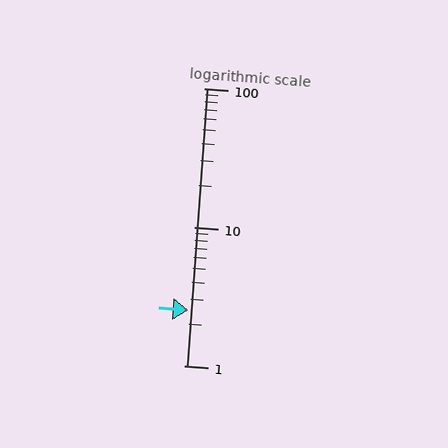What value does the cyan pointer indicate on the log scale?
The pointer indicates approximately 2.5.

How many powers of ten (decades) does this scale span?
The scale spans 2 decades, from 1 to 100.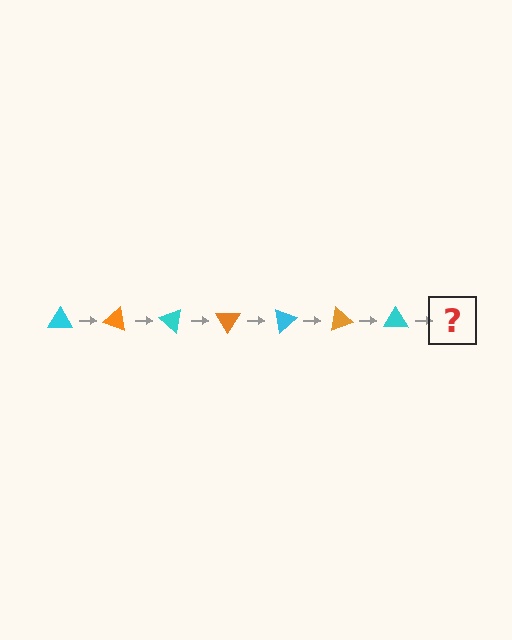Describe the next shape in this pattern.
It should be an orange triangle, rotated 140 degrees from the start.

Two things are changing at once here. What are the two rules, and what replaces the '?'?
The two rules are that it rotates 20 degrees each step and the color cycles through cyan and orange. The '?' should be an orange triangle, rotated 140 degrees from the start.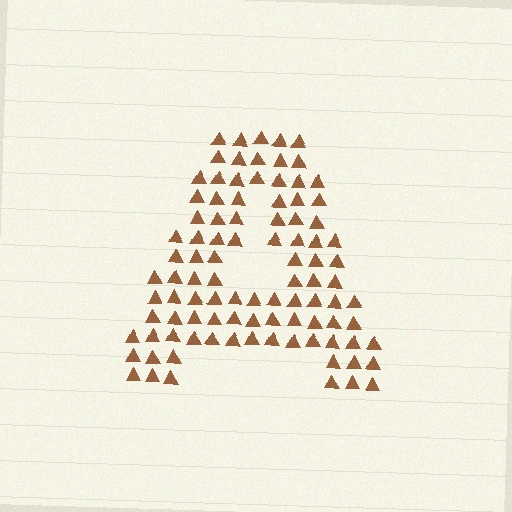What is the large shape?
The large shape is the letter A.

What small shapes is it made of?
It is made of small triangles.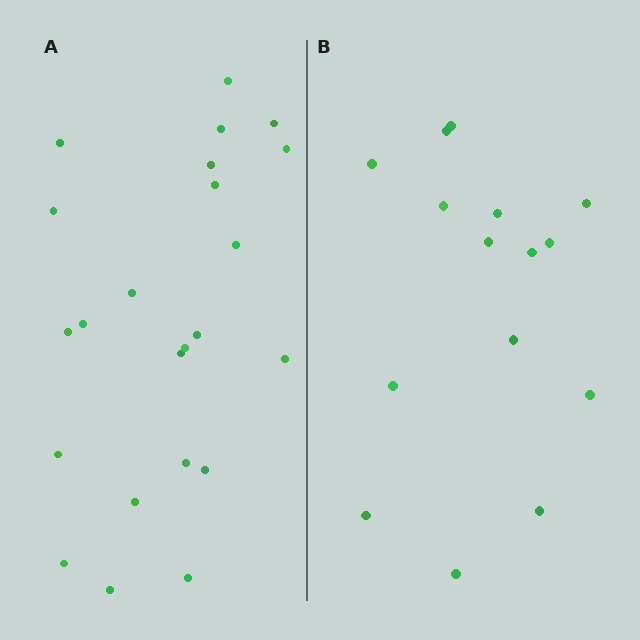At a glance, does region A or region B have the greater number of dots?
Region A (the left region) has more dots.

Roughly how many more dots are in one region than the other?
Region A has roughly 8 or so more dots than region B.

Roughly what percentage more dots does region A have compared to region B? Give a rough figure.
About 55% more.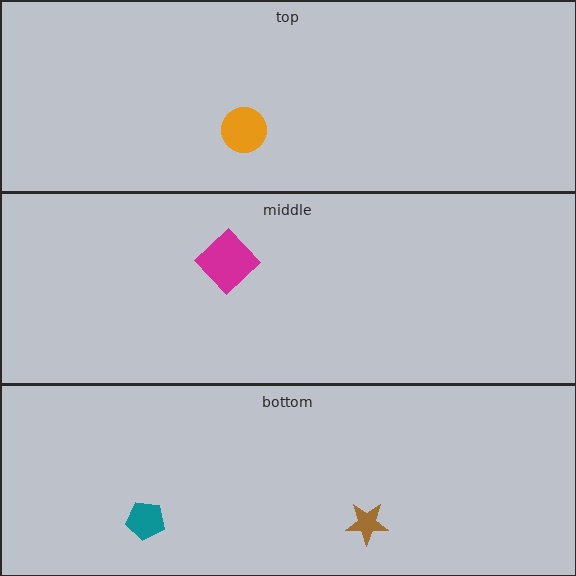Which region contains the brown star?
The bottom region.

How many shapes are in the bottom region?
2.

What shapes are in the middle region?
The magenta diamond.